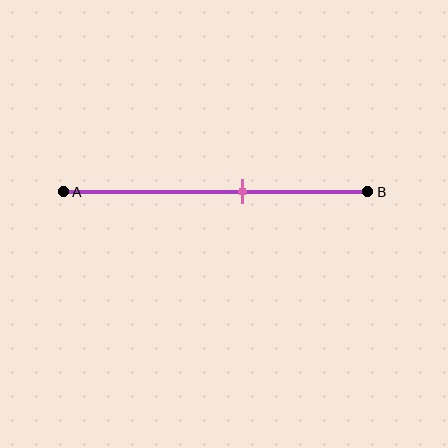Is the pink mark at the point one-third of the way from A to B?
No, the mark is at about 60% from A, not at the 33% one-third point.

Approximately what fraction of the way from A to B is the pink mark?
The pink mark is approximately 60% of the way from A to B.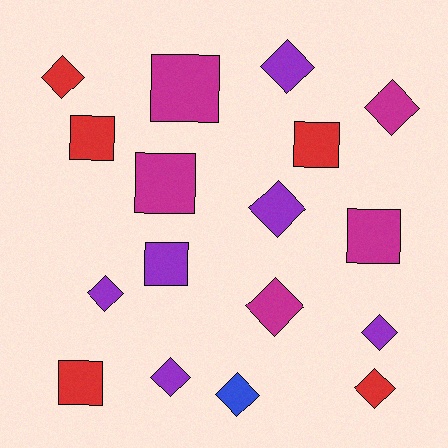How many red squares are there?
There are 3 red squares.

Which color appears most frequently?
Purple, with 6 objects.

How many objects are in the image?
There are 17 objects.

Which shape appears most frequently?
Diamond, with 10 objects.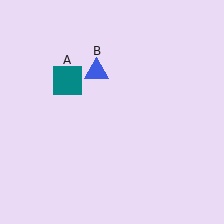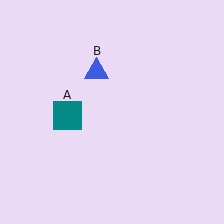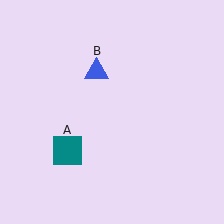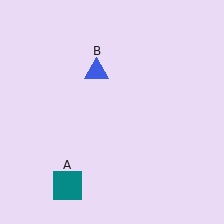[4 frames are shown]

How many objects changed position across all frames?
1 object changed position: teal square (object A).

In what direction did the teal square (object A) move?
The teal square (object A) moved down.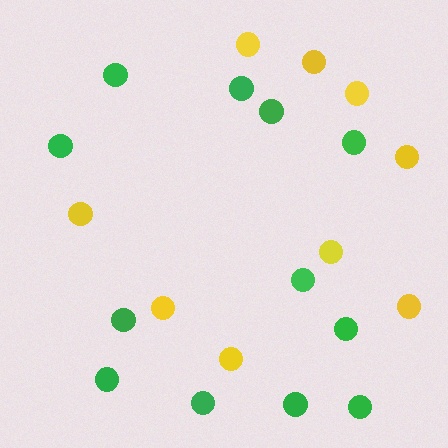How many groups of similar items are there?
There are 2 groups: one group of green circles (12) and one group of yellow circles (9).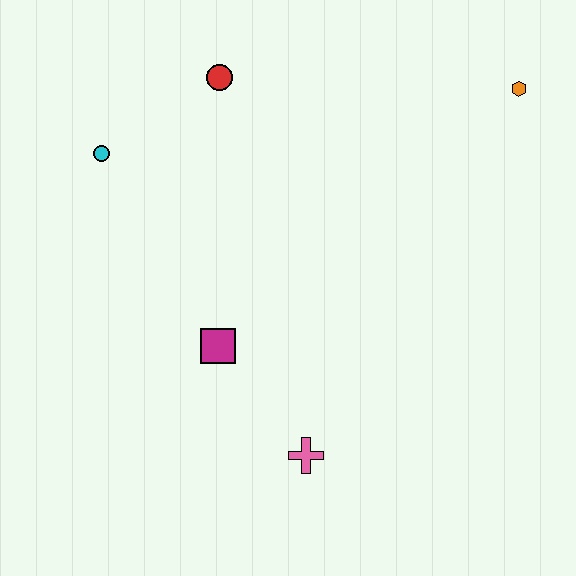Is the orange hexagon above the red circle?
No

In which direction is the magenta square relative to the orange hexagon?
The magenta square is to the left of the orange hexagon.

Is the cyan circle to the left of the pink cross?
Yes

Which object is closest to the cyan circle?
The red circle is closest to the cyan circle.